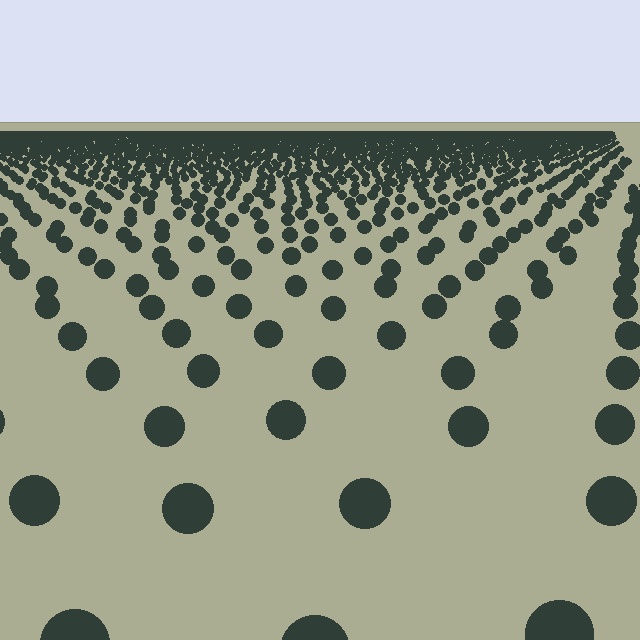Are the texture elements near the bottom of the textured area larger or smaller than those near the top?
Larger. Near the bottom, elements are closer to the viewer and appear at a bigger on-screen size.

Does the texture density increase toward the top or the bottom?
Density increases toward the top.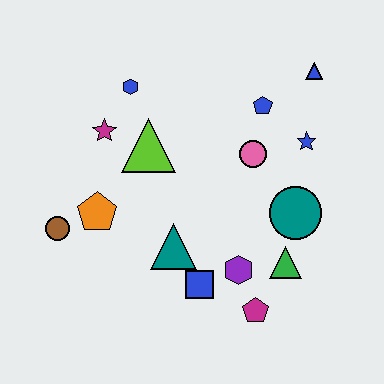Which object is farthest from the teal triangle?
The blue triangle is farthest from the teal triangle.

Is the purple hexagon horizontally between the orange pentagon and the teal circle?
Yes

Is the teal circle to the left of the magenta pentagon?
No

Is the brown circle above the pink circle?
No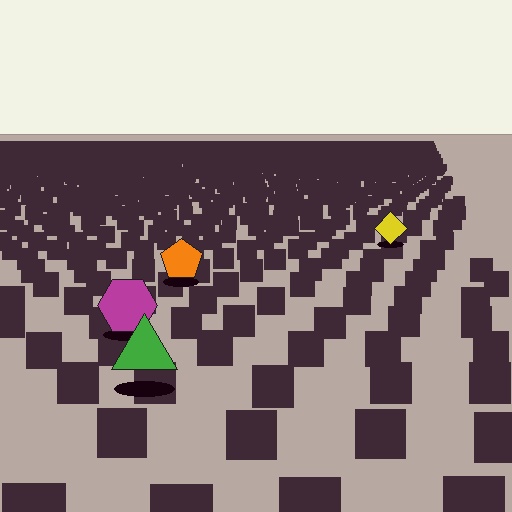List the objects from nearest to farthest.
From nearest to farthest: the green triangle, the magenta hexagon, the orange pentagon, the yellow diamond.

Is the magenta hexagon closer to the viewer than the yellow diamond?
Yes. The magenta hexagon is closer — you can tell from the texture gradient: the ground texture is coarser near it.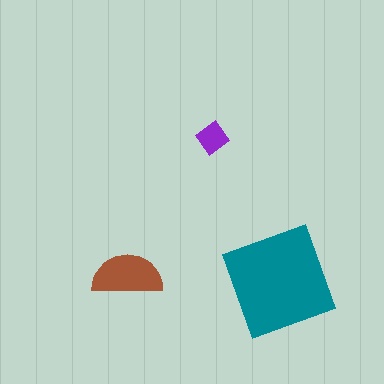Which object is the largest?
The teal square.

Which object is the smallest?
The purple diamond.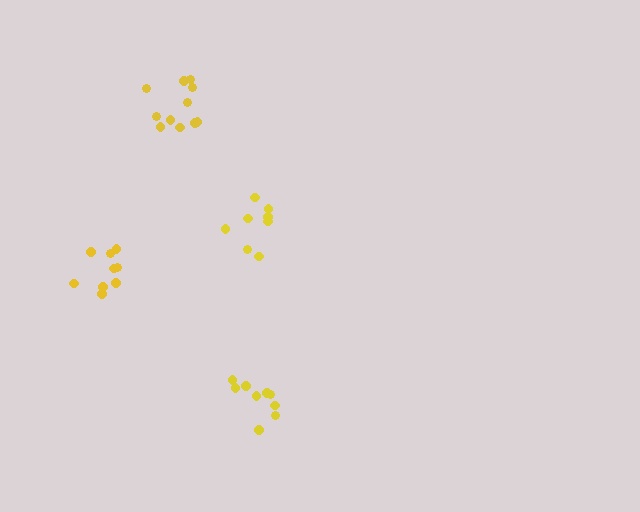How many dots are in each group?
Group 1: 8 dots, Group 2: 9 dots, Group 3: 11 dots, Group 4: 9 dots (37 total).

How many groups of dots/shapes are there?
There are 4 groups.